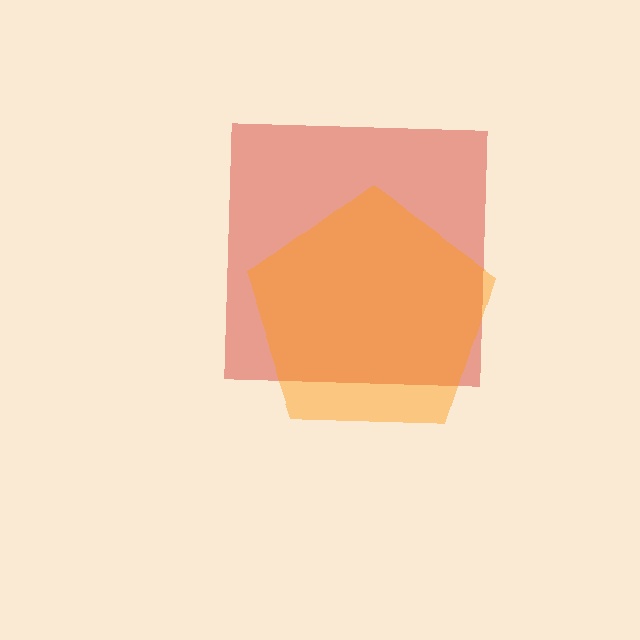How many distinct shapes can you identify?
There are 2 distinct shapes: a red square, an orange pentagon.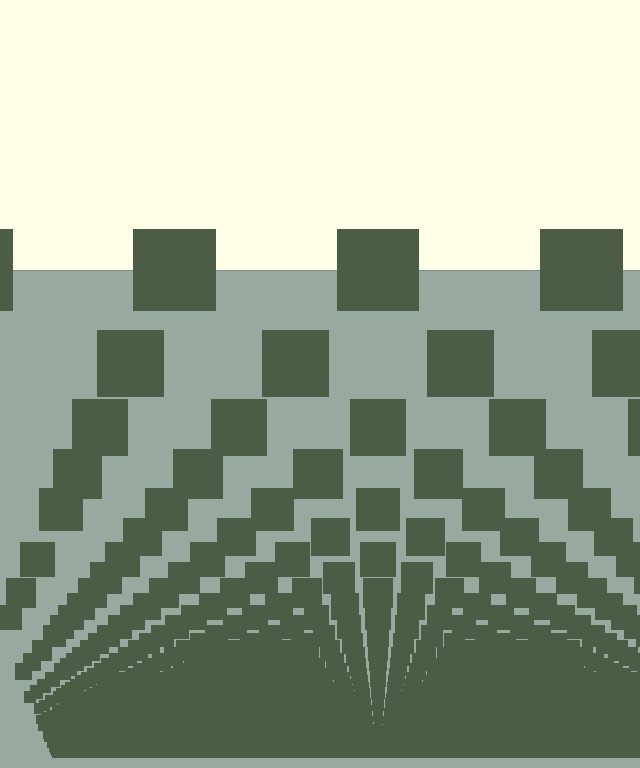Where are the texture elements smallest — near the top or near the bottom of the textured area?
Near the bottom.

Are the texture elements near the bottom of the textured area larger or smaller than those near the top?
Smaller. The gradient is inverted — elements near the bottom are smaller and denser.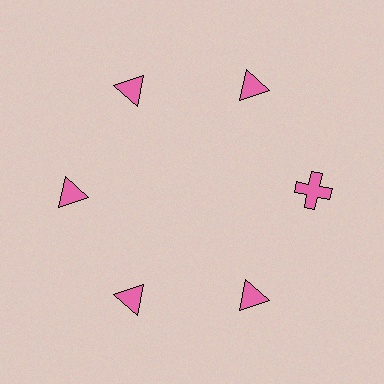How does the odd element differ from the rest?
It has a different shape: cross instead of triangle.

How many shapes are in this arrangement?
There are 6 shapes arranged in a ring pattern.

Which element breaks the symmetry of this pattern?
The pink cross at roughly the 3 o'clock position breaks the symmetry. All other shapes are pink triangles.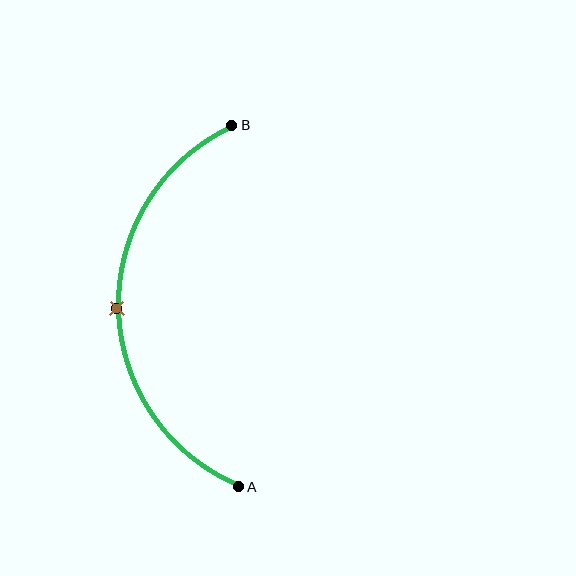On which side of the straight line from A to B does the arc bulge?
The arc bulges to the left of the straight line connecting A and B.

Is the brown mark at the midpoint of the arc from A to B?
Yes. The brown mark lies on the arc at equal arc-length from both A and B — it is the arc midpoint.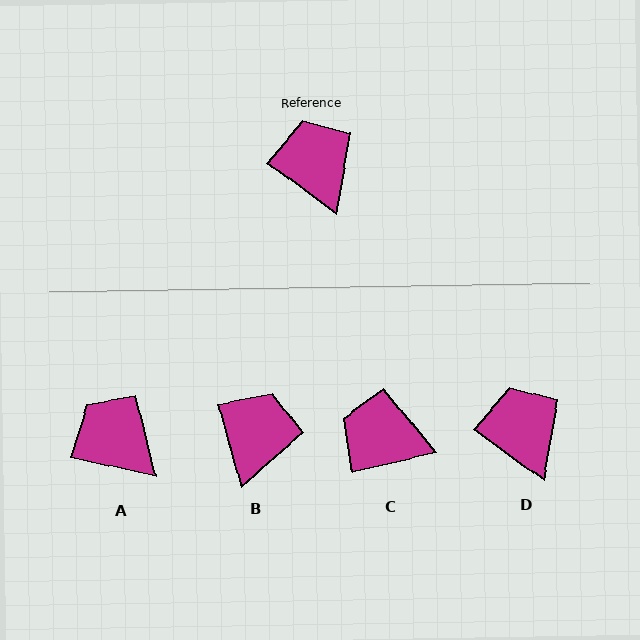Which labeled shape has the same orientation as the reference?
D.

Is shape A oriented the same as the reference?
No, it is off by about 23 degrees.